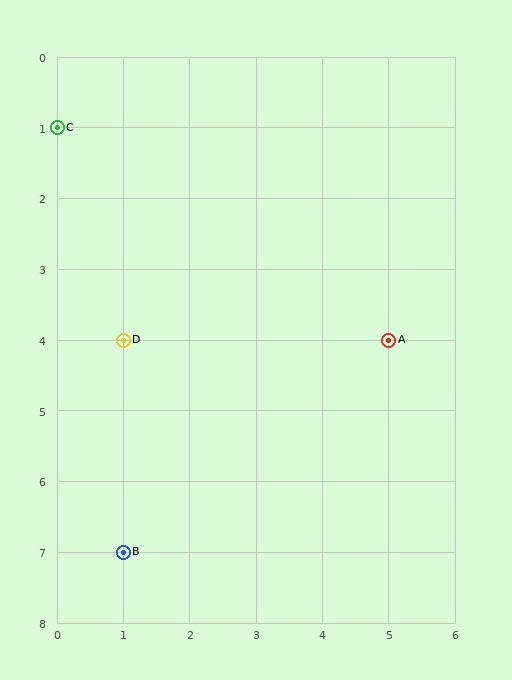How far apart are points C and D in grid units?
Points C and D are 1 column and 3 rows apart (about 3.2 grid units diagonally).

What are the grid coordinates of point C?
Point C is at grid coordinates (0, 1).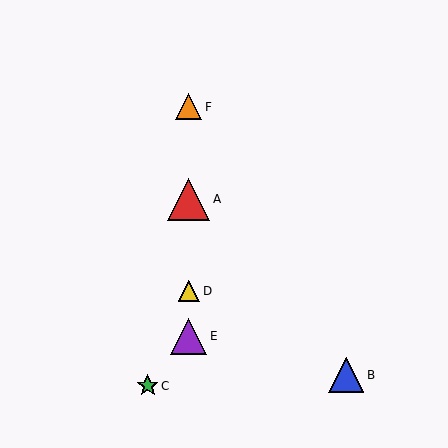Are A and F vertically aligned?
Yes, both are at x≈189.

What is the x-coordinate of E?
Object E is at x≈189.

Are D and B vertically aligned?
No, D is at x≈189 and B is at x≈346.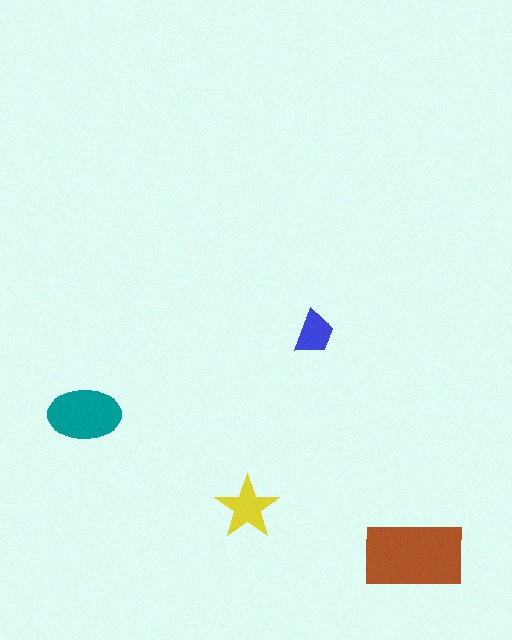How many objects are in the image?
There are 4 objects in the image.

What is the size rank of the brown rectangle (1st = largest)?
1st.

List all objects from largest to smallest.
The brown rectangle, the teal ellipse, the yellow star, the blue trapezoid.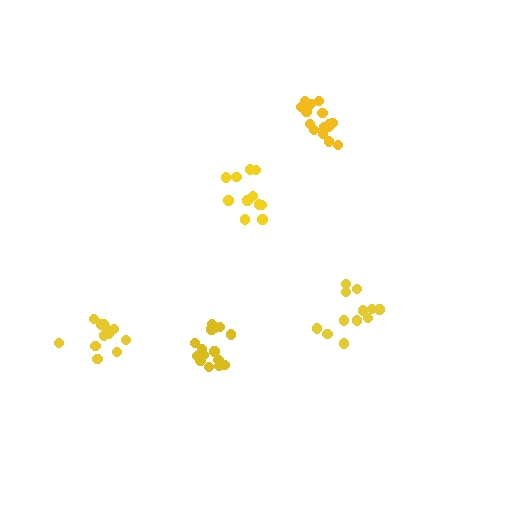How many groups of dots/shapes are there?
There are 5 groups.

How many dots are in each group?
Group 1: 15 dots, Group 2: 12 dots, Group 3: 11 dots, Group 4: 12 dots, Group 5: 16 dots (66 total).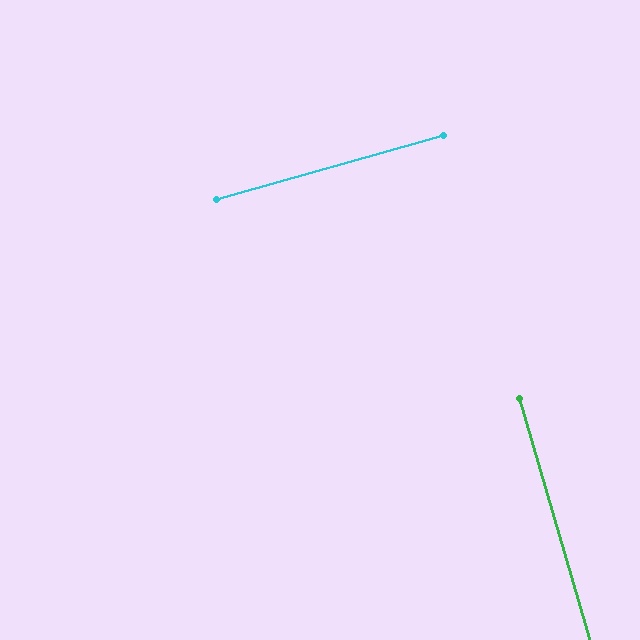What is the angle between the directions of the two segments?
Approximately 89 degrees.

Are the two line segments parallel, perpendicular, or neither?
Perpendicular — they meet at approximately 89°.